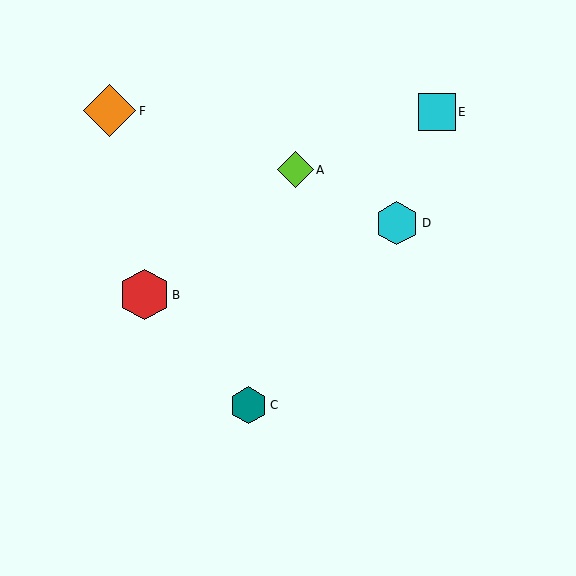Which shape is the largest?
The orange diamond (labeled F) is the largest.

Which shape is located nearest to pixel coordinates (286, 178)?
The lime diamond (labeled A) at (295, 170) is nearest to that location.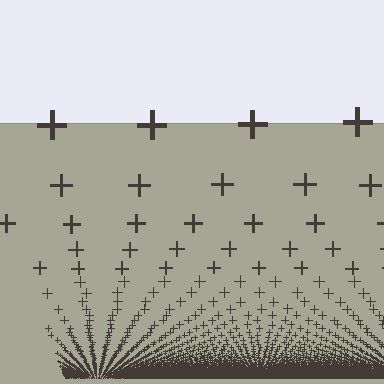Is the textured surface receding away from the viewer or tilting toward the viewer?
The surface appears to tilt toward the viewer. Texture elements get larger and sparser toward the top.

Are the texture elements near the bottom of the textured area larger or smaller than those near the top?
Smaller. The gradient is inverted — elements near the bottom are smaller and denser.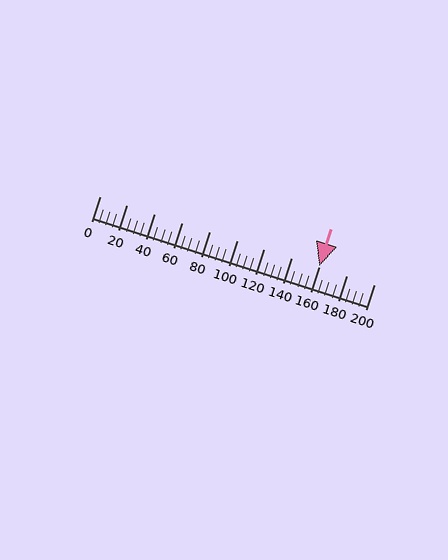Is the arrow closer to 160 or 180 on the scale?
The arrow is closer to 160.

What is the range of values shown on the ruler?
The ruler shows values from 0 to 200.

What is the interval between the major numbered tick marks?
The major tick marks are spaced 20 units apart.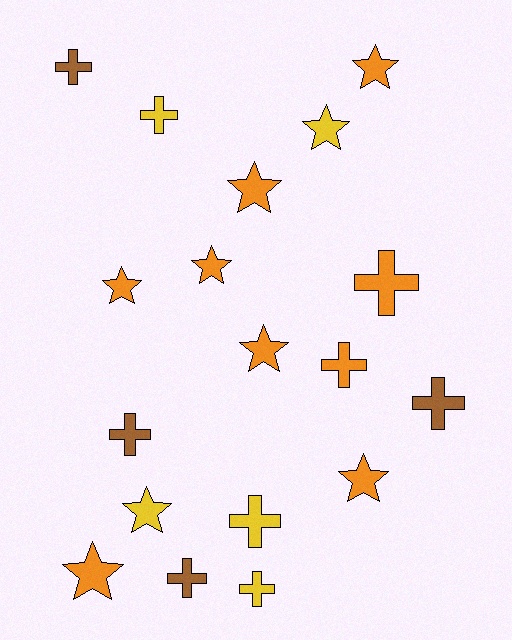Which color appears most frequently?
Orange, with 9 objects.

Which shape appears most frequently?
Star, with 9 objects.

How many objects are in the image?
There are 18 objects.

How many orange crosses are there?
There are 2 orange crosses.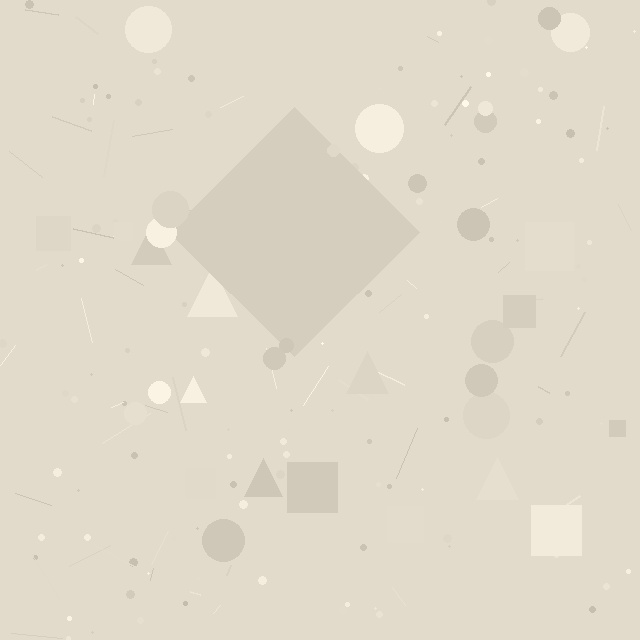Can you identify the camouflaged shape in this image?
The camouflaged shape is a diamond.